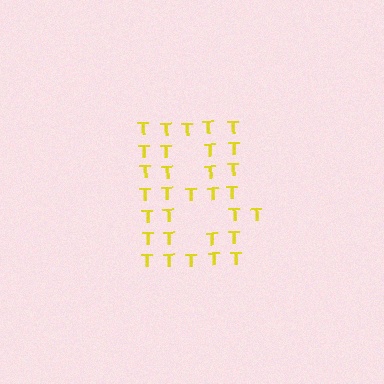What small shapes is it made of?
It is made of small letter T's.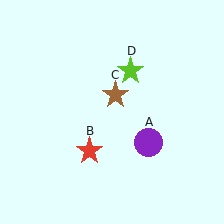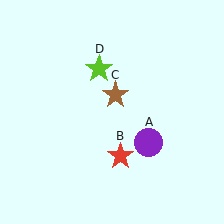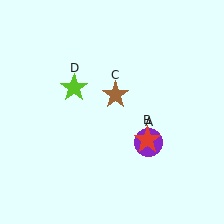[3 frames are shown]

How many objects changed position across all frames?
2 objects changed position: red star (object B), lime star (object D).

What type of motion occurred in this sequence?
The red star (object B), lime star (object D) rotated counterclockwise around the center of the scene.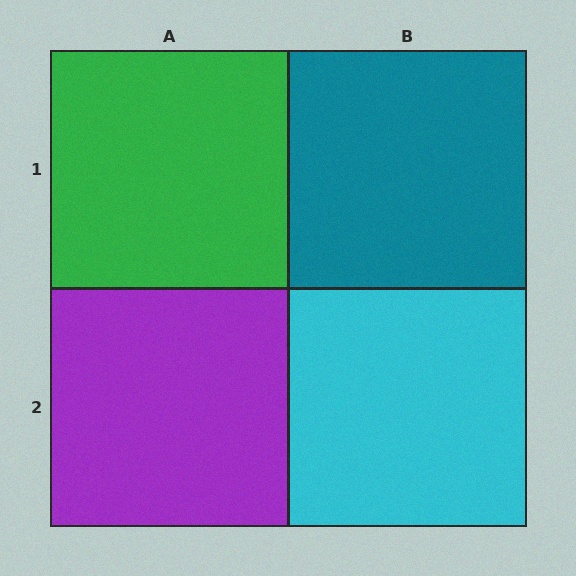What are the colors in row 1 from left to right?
Green, teal.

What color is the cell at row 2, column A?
Purple.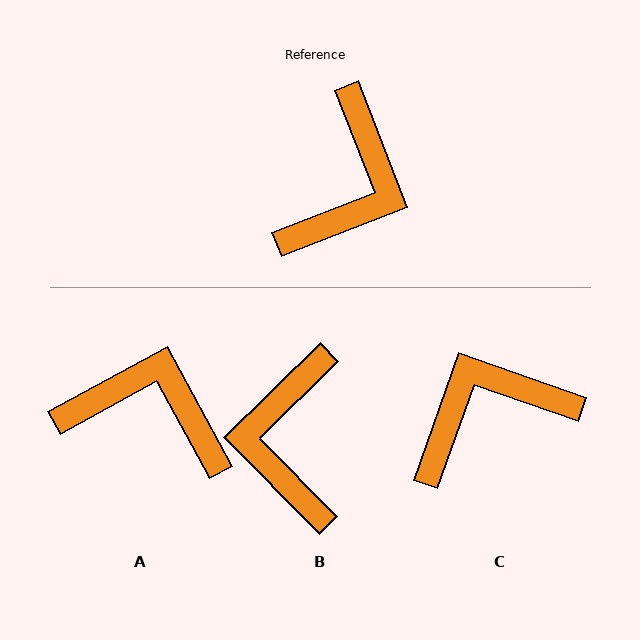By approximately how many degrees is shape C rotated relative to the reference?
Approximately 139 degrees counter-clockwise.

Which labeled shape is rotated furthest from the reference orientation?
B, about 157 degrees away.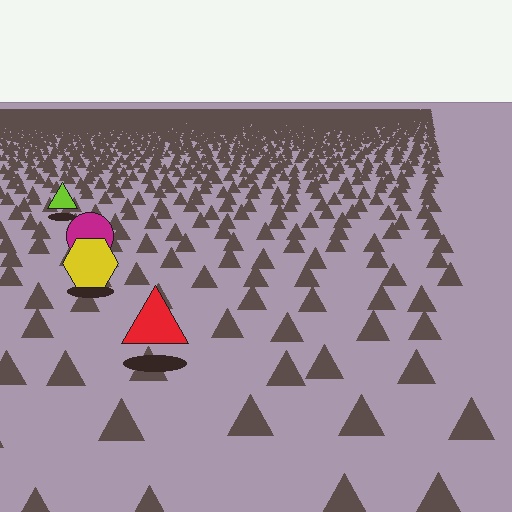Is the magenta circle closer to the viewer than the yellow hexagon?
No. The yellow hexagon is closer — you can tell from the texture gradient: the ground texture is coarser near it.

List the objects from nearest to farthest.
From nearest to farthest: the red triangle, the yellow hexagon, the magenta circle, the lime triangle.